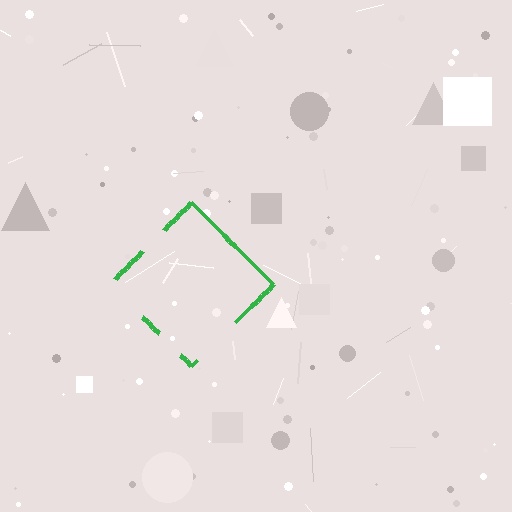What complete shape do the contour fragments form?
The contour fragments form a diamond.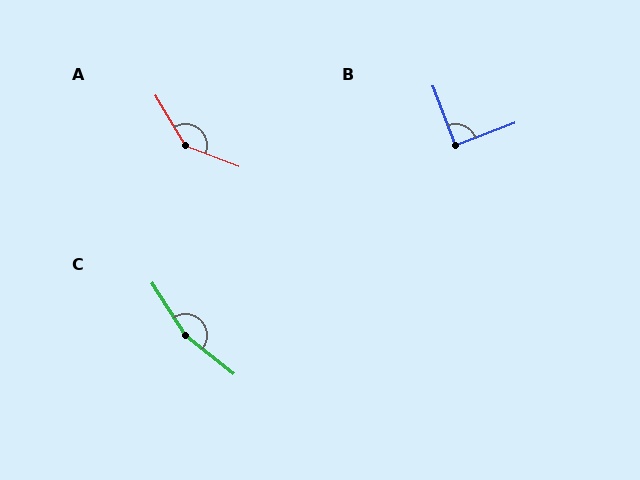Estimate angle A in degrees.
Approximately 142 degrees.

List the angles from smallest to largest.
B (91°), A (142°), C (162°).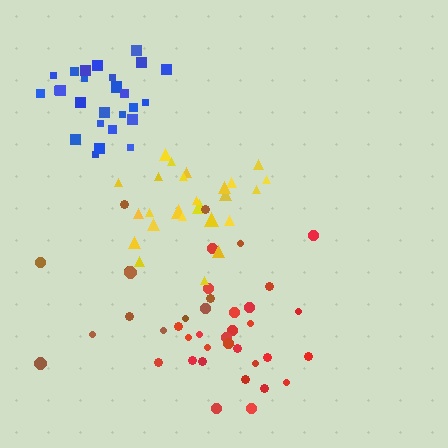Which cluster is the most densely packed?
Blue.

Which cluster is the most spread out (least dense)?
Brown.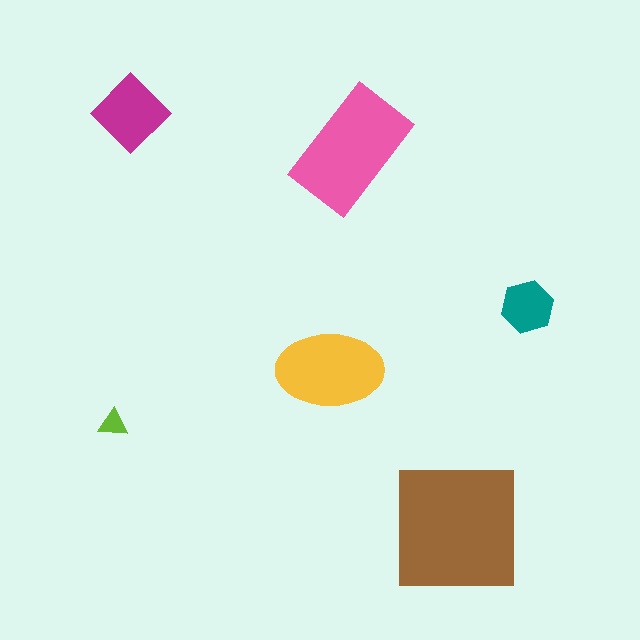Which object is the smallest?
The lime triangle.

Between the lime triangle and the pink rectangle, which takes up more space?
The pink rectangle.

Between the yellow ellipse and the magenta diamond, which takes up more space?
The yellow ellipse.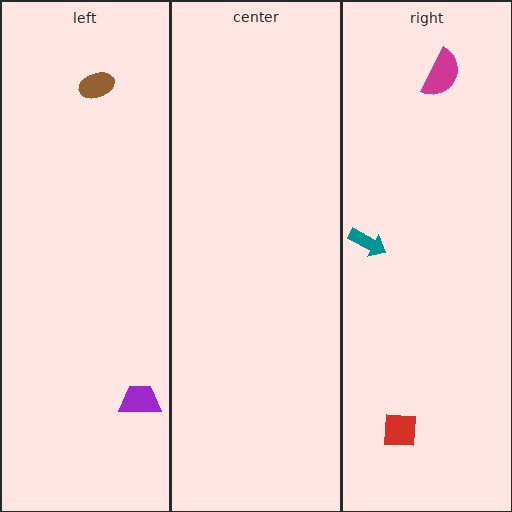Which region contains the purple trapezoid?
The left region.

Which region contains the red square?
The right region.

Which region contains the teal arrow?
The right region.